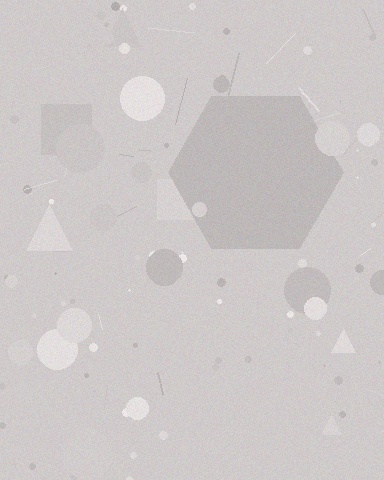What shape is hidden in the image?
A hexagon is hidden in the image.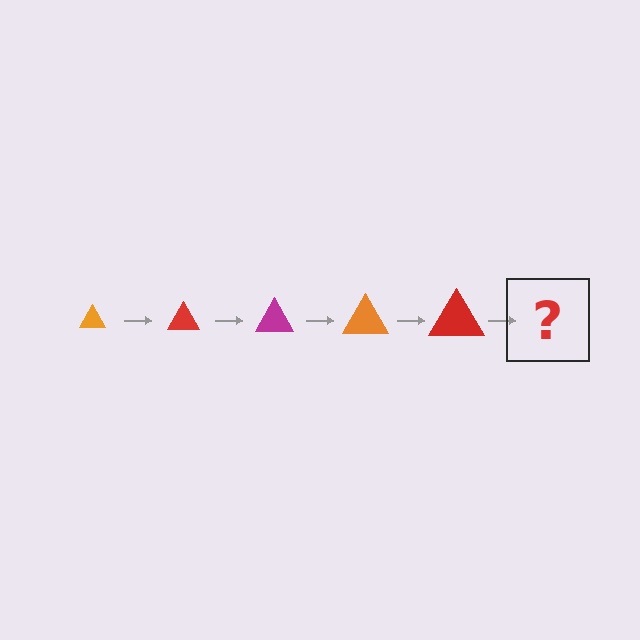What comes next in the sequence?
The next element should be a magenta triangle, larger than the previous one.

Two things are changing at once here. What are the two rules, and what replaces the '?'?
The two rules are that the triangle grows larger each step and the color cycles through orange, red, and magenta. The '?' should be a magenta triangle, larger than the previous one.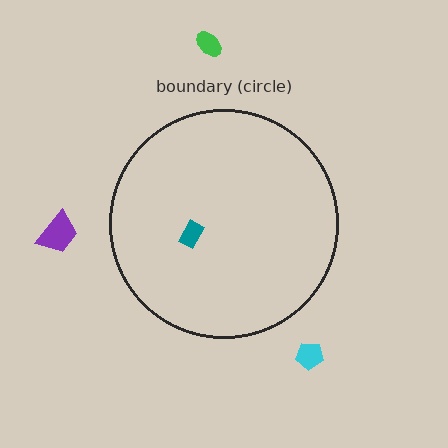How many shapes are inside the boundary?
1 inside, 3 outside.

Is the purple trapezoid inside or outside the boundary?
Outside.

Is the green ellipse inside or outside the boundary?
Outside.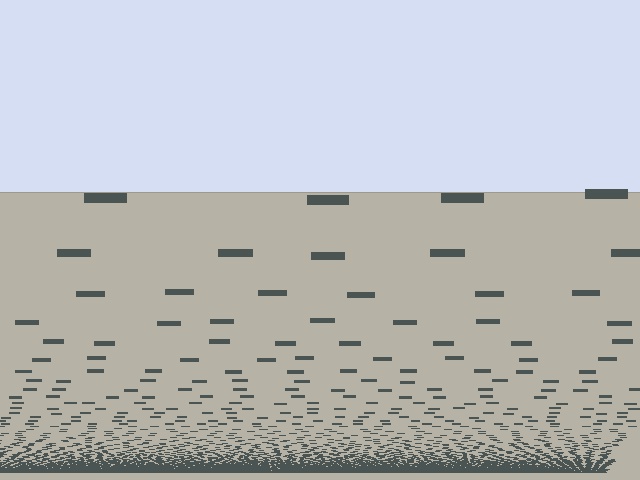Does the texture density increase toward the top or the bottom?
Density increases toward the bottom.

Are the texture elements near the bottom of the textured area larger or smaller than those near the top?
Smaller. The gradient is inverted — elements near the bottom are smaller and denser.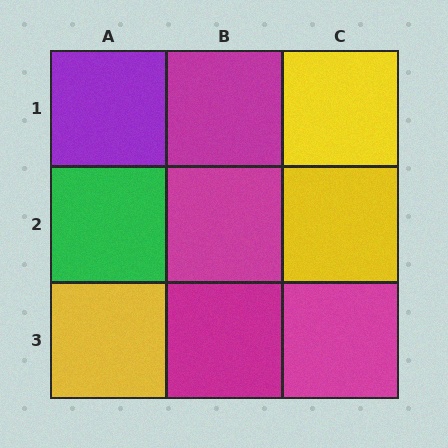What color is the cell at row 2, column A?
Green.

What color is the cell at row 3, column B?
Magenta.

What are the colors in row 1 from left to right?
Purple, magenta, yellow.